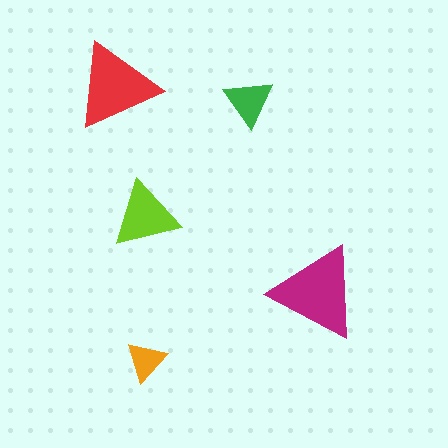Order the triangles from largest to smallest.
the magenta one, the red one, the lime one, the green one, the orange one.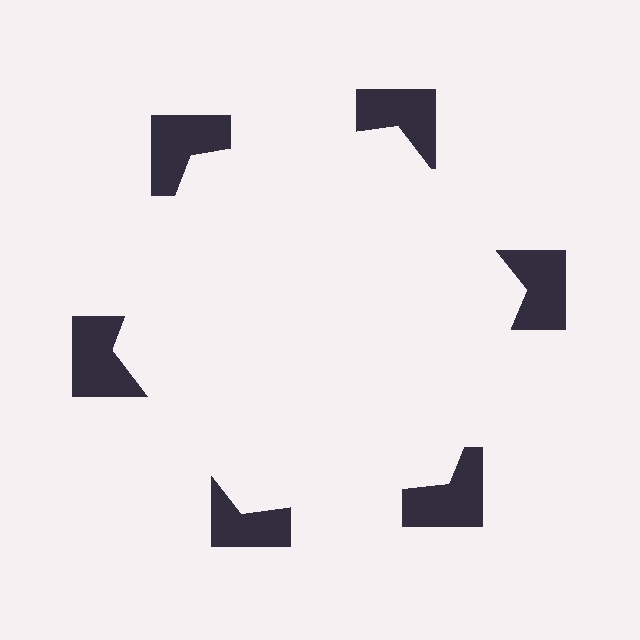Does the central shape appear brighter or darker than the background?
It typically appears slightly brighter than the background, even though no actual brightness change is drawn.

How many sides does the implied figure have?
6 sides.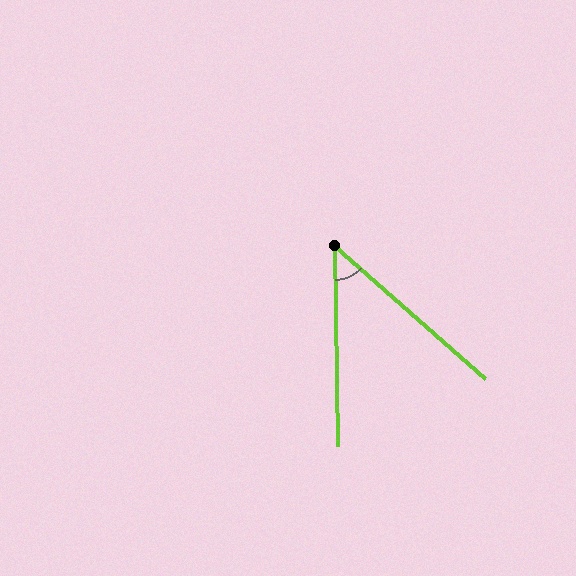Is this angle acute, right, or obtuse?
It is acute.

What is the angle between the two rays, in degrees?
Approximately 48 degrees.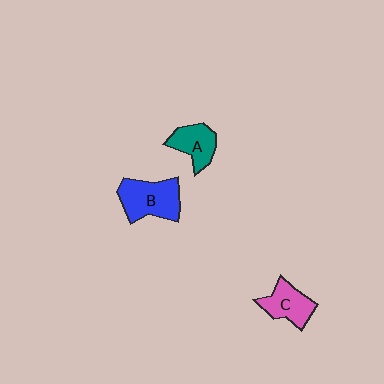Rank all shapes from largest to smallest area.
From largest to smallest: B (blue), C (pink), A (teal).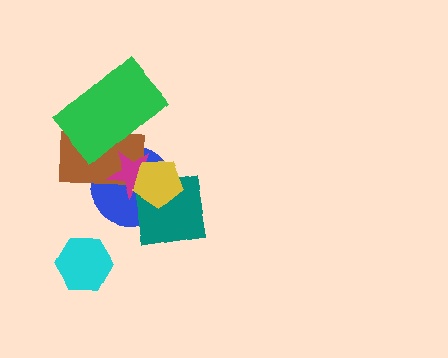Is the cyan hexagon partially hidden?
No, no other shape covers it.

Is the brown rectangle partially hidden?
Yes, it is partially covered by another shape.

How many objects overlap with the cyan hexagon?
0 objects overlap with the cyan hexagon.